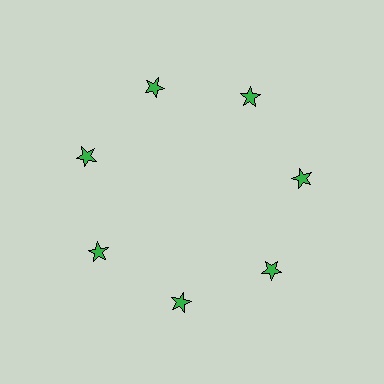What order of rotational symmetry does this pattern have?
This pattern has 7-fold rotational symmetry.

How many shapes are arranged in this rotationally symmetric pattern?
There are 7 shapes, arranged in 7 groups of 1.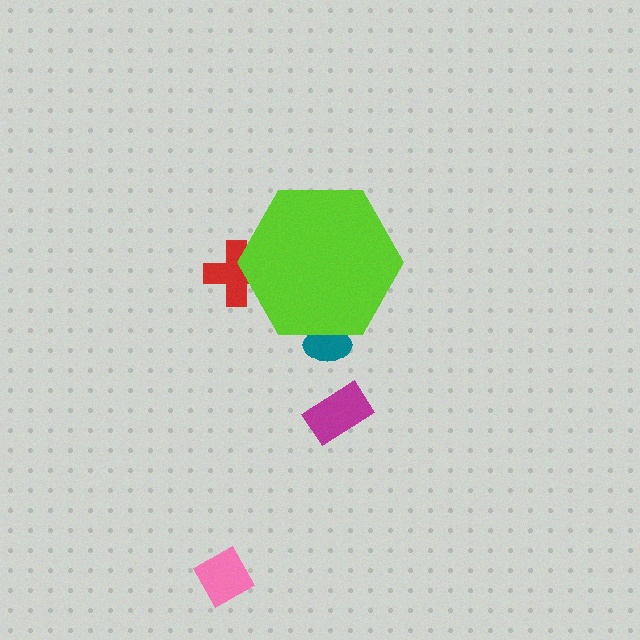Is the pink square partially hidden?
No, the pink square is fully visible.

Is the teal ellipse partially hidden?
Yes, the teal ellipse is partially hidden behind the lime hexagon.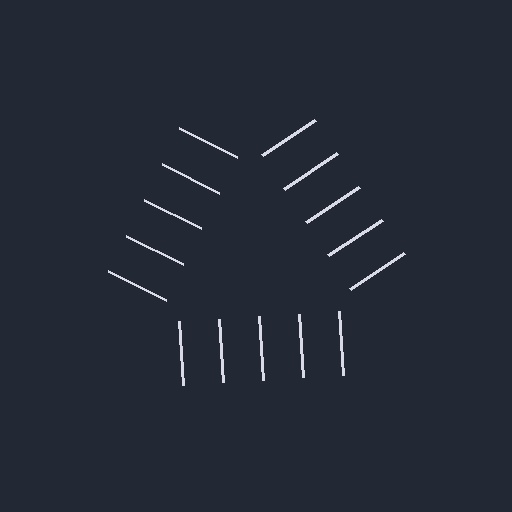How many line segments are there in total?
15 — 5 along each of the 3 edges.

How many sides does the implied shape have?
3 sides — the line-ends trace a triangle.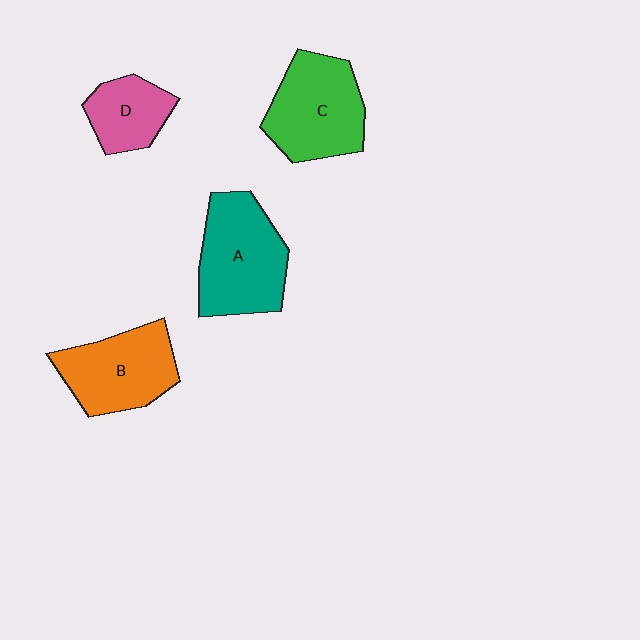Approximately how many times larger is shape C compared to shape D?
Approximately 1.7 times.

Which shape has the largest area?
Shape A (teal).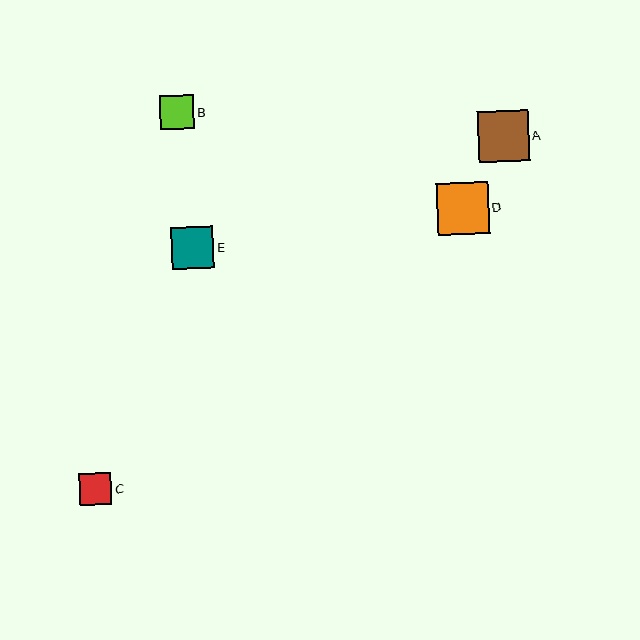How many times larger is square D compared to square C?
Square D is approximately 1.6 times the size of square C.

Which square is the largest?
Square D is the largest with a size of approximately 51 pixels.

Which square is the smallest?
Square C is the smallest with a size of approximately 32 pixels.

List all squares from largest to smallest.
From largest to smallest: D, A, E, B, C.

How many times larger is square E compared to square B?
Square E is approximately 1.2 times the size of square B.